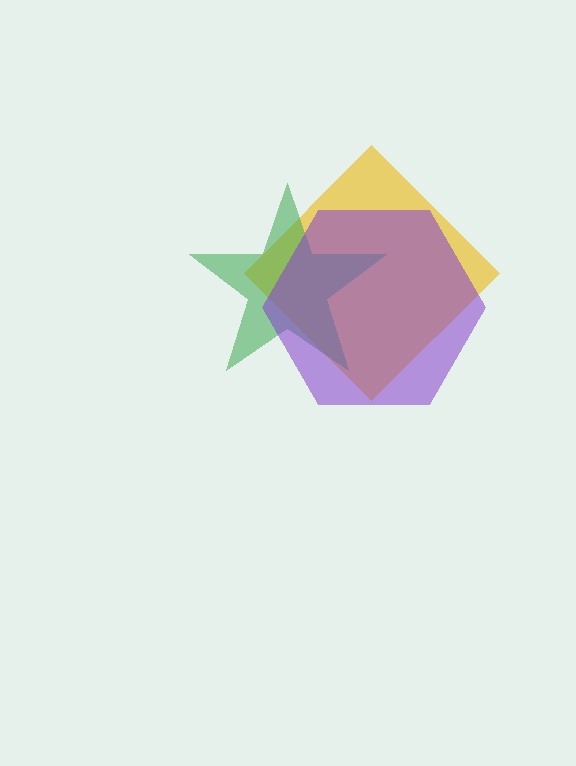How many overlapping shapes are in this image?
There are 3 overlapping shapes in the image.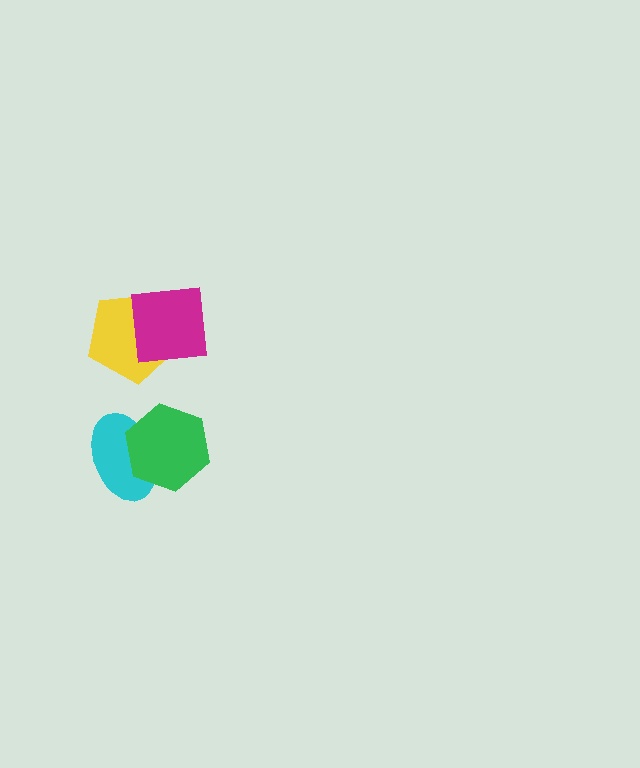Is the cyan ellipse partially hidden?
Yes, it is partially covered by another shape.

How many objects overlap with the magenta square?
1 object overlaps with the magenta square.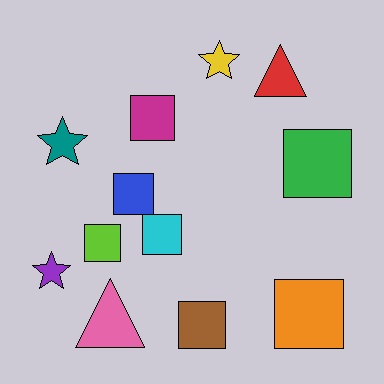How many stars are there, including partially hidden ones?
There are 3 stars.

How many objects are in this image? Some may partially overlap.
There are 12 objects.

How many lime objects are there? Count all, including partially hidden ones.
There is 1 lime object.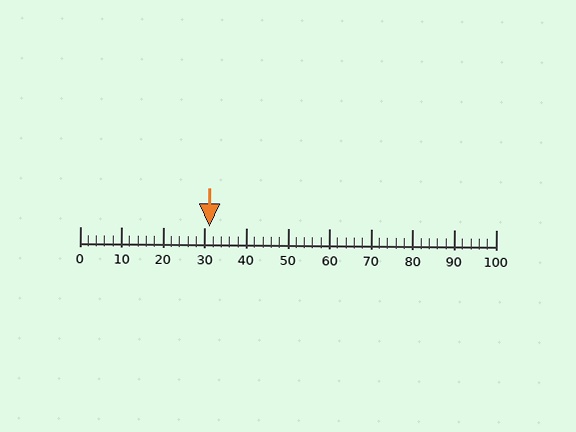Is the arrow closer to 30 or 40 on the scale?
The arrow is closer to 30.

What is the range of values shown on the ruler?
The ruler shows values from 0 to 100.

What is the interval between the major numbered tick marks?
The major tick marks are spaced 10 units apart.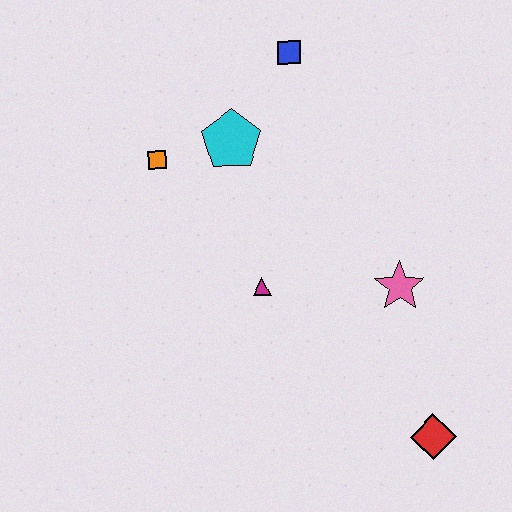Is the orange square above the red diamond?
Yes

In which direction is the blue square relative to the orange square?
The blue square is to the right of the orange square.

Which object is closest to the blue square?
The cyan pentagon is closest to the blue square.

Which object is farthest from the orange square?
The red diamond is farthest from the orange square.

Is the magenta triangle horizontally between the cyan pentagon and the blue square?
Yes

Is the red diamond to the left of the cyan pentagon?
No